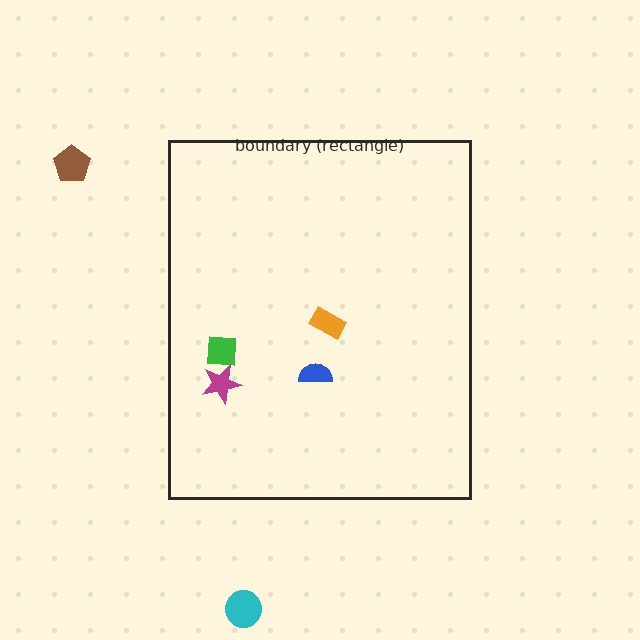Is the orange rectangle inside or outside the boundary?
Inside.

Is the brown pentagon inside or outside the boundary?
Outside.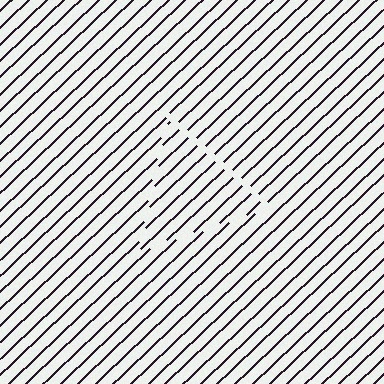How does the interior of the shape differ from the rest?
The interior of the shape contains the same grating, shifted by half a period — the contour is defined by the phase discontinuity where line-ends from the inner and outer gratings abut.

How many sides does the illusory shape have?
3 sides — the line-ends trace a triangle.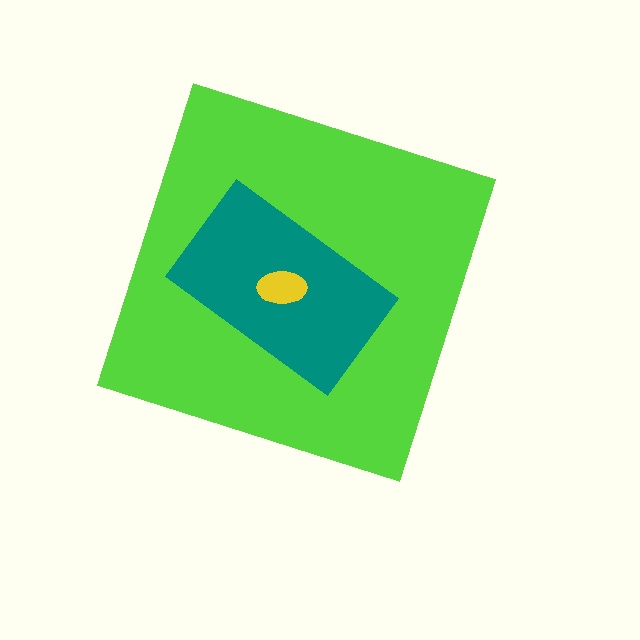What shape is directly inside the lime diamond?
The teal rectangle.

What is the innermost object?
The yellow ellipse.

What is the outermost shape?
The lime diamond.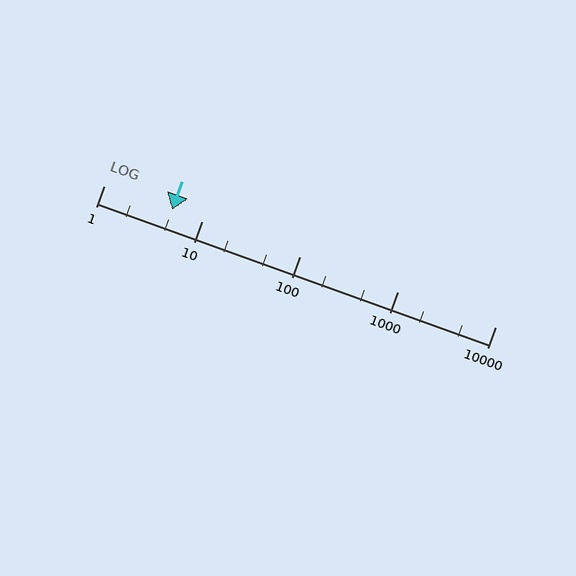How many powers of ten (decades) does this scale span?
The scale spans 4 decades, from 1 to 10000.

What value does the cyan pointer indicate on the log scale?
The pointer indicates approximately 5.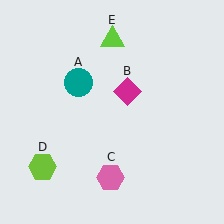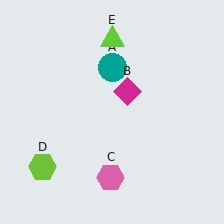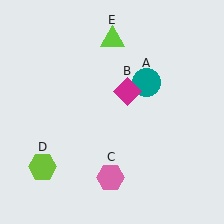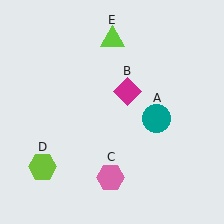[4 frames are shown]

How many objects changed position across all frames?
1 object changed position: teal circle (object A).